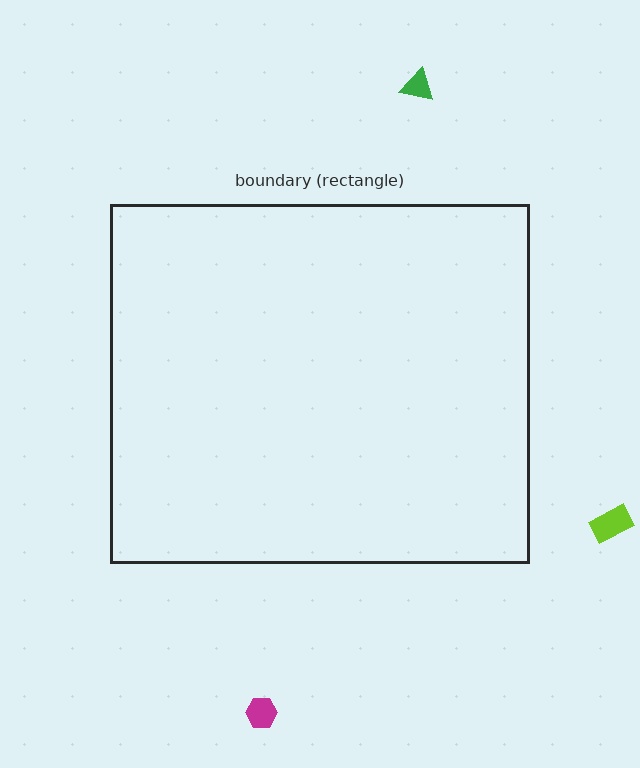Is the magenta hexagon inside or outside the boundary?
Outside.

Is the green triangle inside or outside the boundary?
Outside.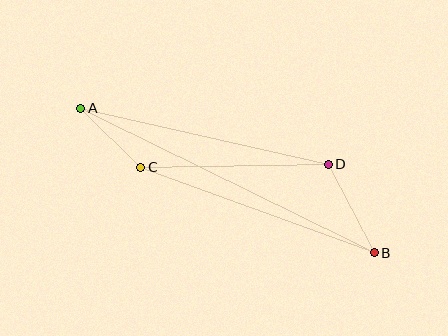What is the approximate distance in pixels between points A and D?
The distance between A and D is approximately 254 pixels.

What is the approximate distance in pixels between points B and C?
The distance between B and C is approximately 249 pixels.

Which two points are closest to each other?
Points A and C are closest to each other.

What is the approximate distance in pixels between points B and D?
The distance between B and D is approximately 100 pixels.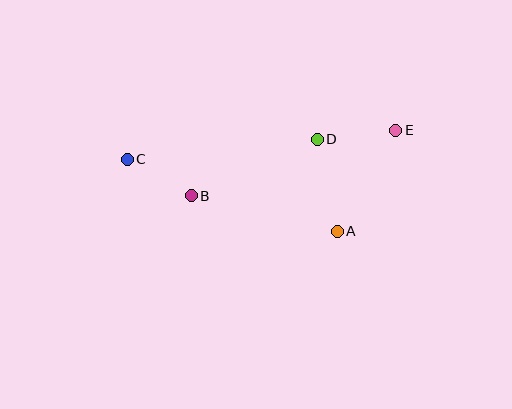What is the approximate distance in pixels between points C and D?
The distance between C and D is approximately 191 pixels.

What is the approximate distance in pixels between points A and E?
The distance between A and E is approximately 117 pixels.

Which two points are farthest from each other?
Points C and E are farthest from each other.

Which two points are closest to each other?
Points B and C are closest to each other.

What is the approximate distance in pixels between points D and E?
The distance between D and E is approximately 79 pixels.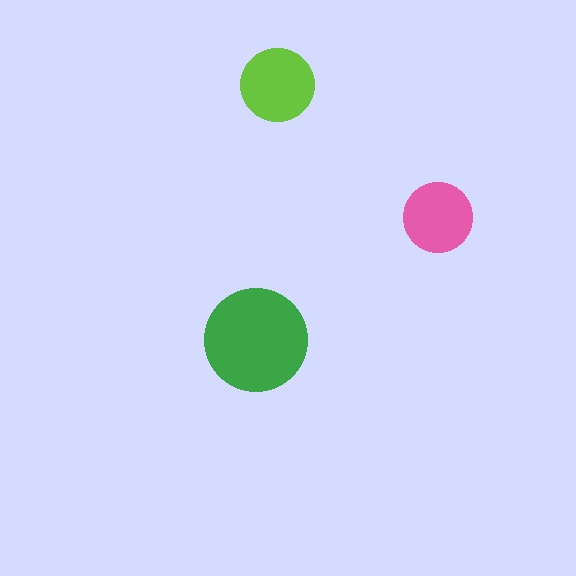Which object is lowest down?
The green circle is bottommost.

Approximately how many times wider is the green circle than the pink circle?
About 1.5 times wider.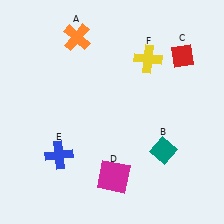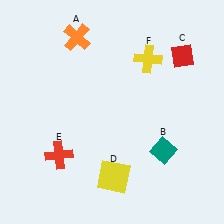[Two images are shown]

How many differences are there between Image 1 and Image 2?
There are 2 differences between the two images.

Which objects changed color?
D changed from magenta to yellow. E changed from blue to red.